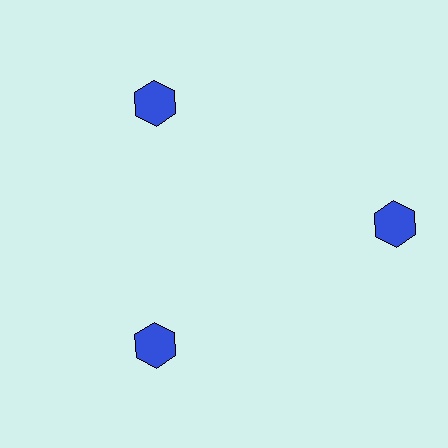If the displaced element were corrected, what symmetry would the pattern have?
It would have 3-fold rotational symmetry — the pattern would map onto itself every 120 degrees.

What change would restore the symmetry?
The symmetry would be restored by moving it inward, back onto the ring so that all 3 hexagons sit at equal angles and equal distance from the center.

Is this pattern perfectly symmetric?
No. The 3 blue hexagons are arranged in a ring, but one element near the 3 o'clock position is pushed outward from the center, breaking the 3-fold rotational symmetry.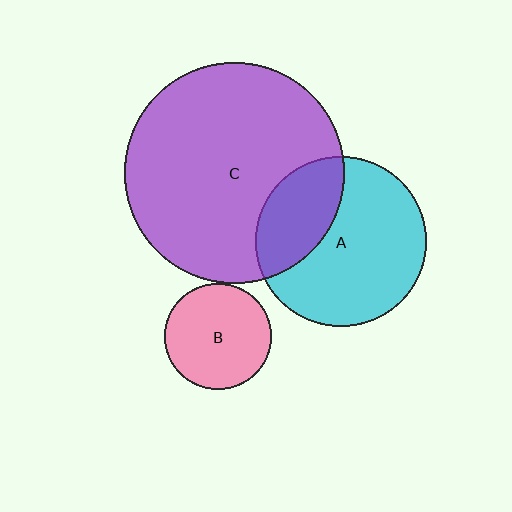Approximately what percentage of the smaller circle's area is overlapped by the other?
Approximately 30%.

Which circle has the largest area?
Circle C (purple).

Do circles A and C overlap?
Yes.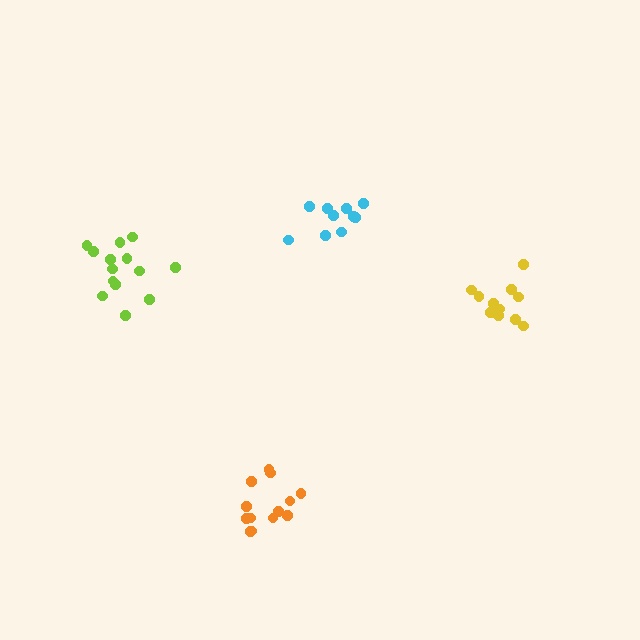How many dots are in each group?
Group 1: 14 dots, Group 2: 13 dots, Group 3: 10 dots, Group 4: 11 dots (48 total).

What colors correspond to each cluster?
The clusters are colored: lime, orange, cyan, yellow.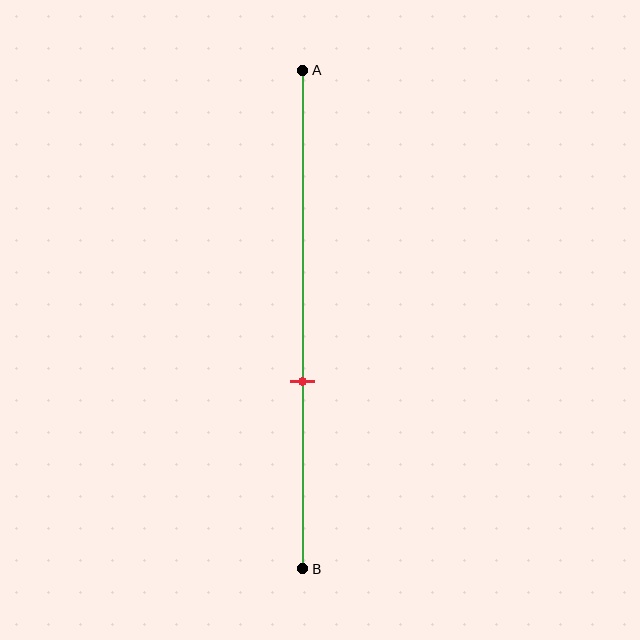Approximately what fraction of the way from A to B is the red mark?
The red mark is approximately 65% of the way from A to B.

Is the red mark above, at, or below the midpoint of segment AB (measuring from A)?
The red mark is below the midpoint of segment AB.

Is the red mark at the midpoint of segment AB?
No, the mark is at about 65% from A, not at the 50% midpoint.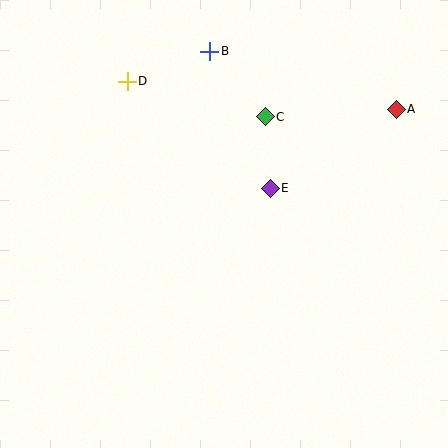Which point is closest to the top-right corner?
Point A is closest to the top-right corner.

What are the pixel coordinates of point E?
Point E is at (270, 188).